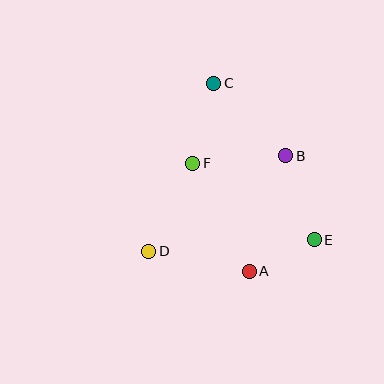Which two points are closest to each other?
Points A and E are closest to each other.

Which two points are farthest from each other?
Points A and C are farthest from each other.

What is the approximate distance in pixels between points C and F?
The distance between C and F is approximately 83 pixels.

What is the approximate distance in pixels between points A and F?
The distance between A and F is approximately 122 pixels.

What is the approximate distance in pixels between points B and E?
The distance between B and E is approximately 89 pixels.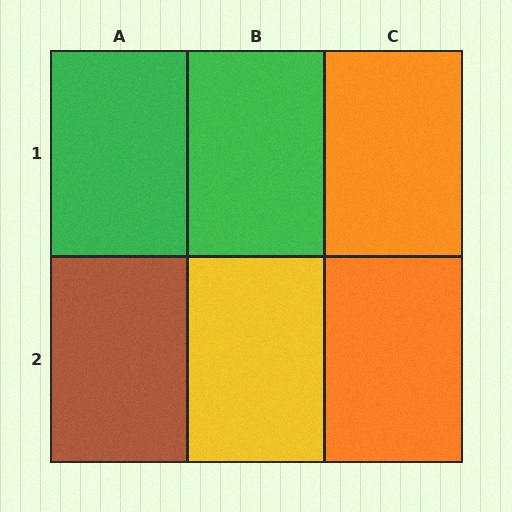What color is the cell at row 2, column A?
Brown.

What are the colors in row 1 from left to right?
Green, green, orange.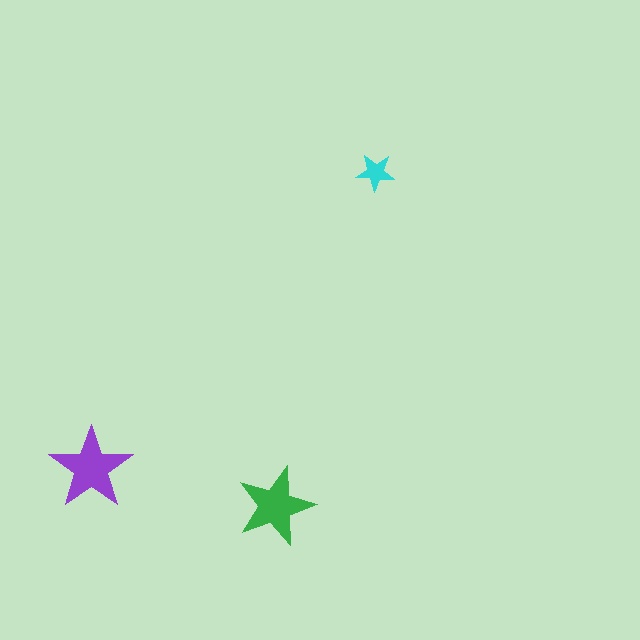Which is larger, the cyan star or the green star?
The green one.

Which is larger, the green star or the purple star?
The purple one.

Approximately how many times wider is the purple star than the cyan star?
About 2 times wider.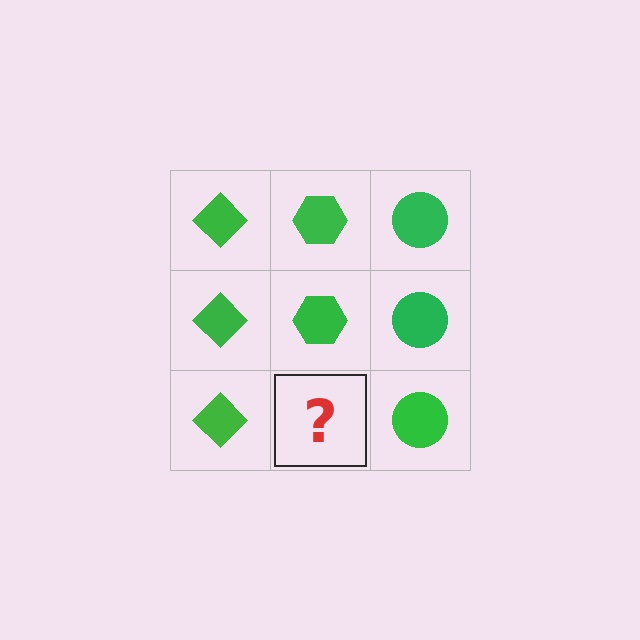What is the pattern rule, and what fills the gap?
The rule is that each column has a consistent shape. The gap should be filled with a green hexagon.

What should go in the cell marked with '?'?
The missing cell should contain a green hexagon.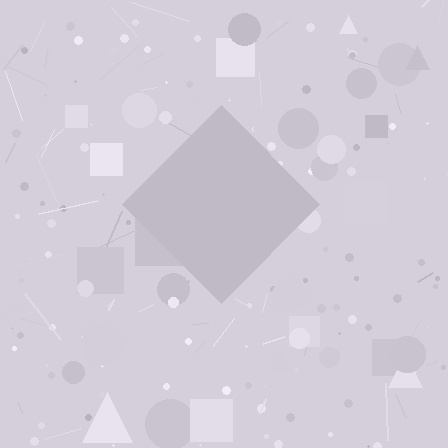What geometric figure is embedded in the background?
A diamond is embedded in the background.